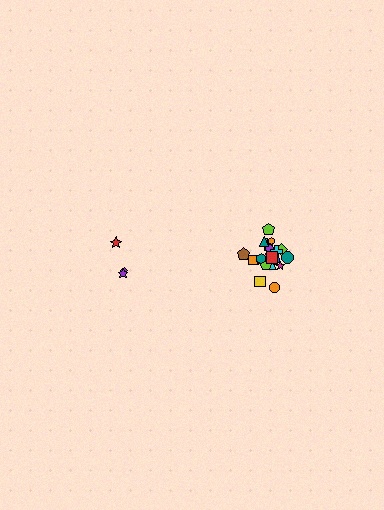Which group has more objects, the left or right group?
The right group.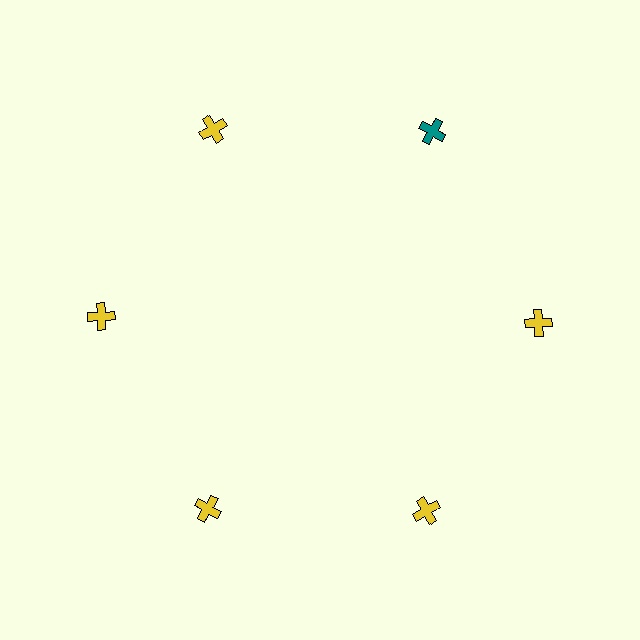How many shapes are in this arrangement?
There are 6 shapes arranged in a ring pattern.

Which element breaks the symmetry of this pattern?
The teal cross at roughly the 1 o'clock position breaks the symmetry. All other shapes are yellow crosses.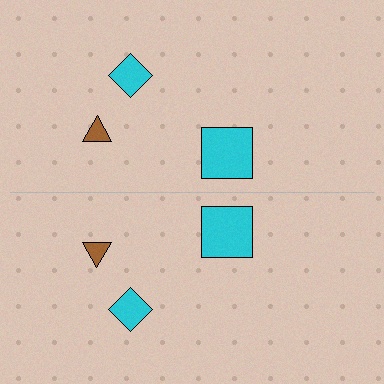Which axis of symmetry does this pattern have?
The pattern has a horizontal axis of symmetry running through the center of the image.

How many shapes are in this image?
There are 6 shapes in this image.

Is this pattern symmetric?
Yes, this pattern has bilateral (reflection) symmetry.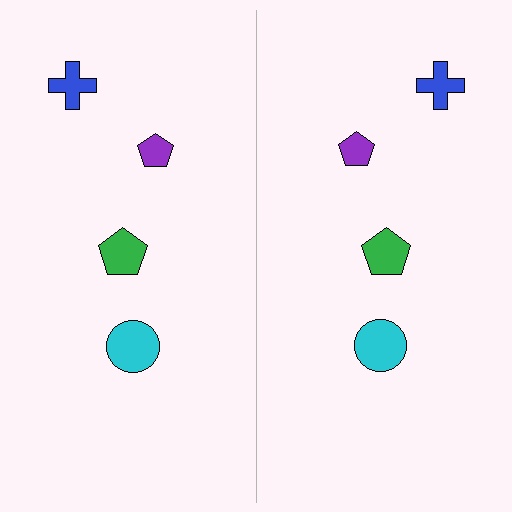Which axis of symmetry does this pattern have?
The pattern has a vertical axis of symmetry running through the center of the image.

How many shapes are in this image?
There are 8 shapes in this image.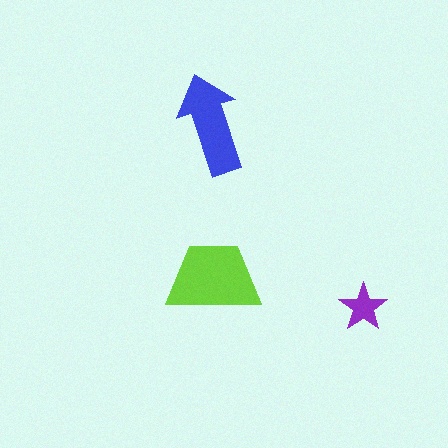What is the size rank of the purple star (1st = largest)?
3rd.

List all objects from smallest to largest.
The purple star, the blue arrow, the lime trapezoid.